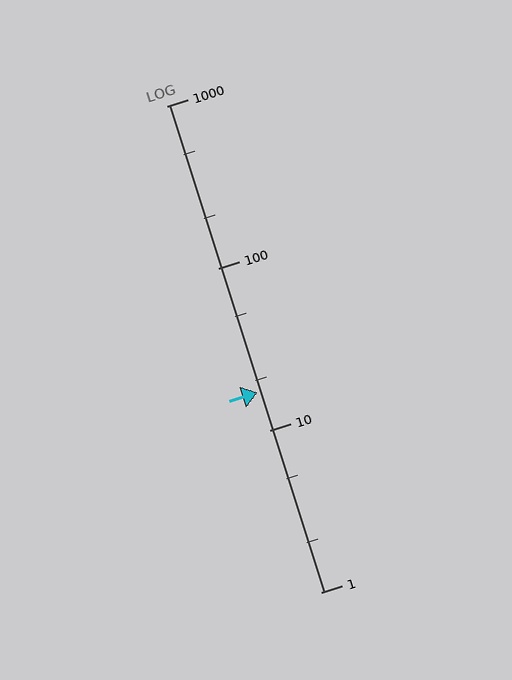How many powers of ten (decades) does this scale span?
The scale spans 3 decades, from 1 to 1000.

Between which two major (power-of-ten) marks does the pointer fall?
The pointer is between 10 and 100.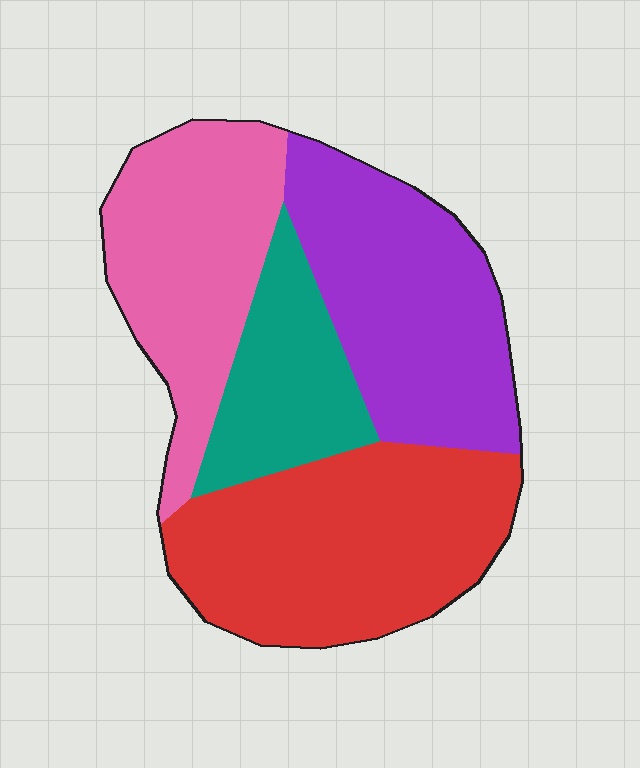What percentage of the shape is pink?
Pink takes up less than a quarter of the shape.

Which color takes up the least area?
Teal, at roughly 15%.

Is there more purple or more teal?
Purple.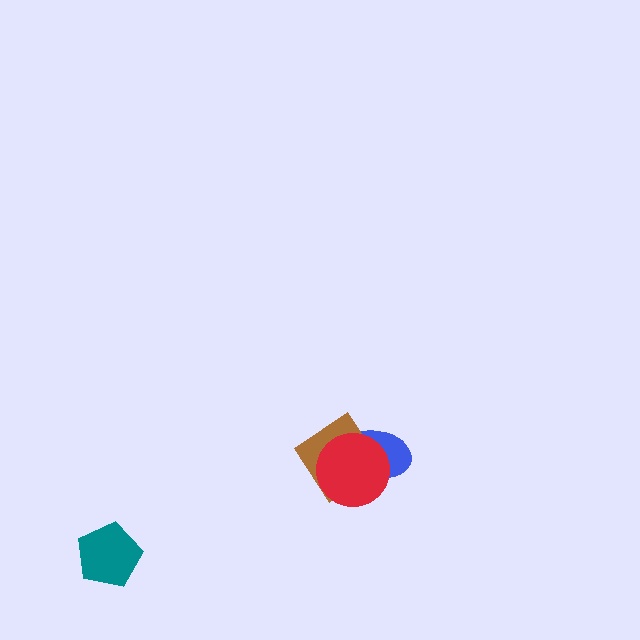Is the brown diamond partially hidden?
Yes, it is partially covered by another shape.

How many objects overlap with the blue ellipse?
2 objects overlap with the blue ellipse.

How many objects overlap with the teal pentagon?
0 objects overlap with the teal pentagon.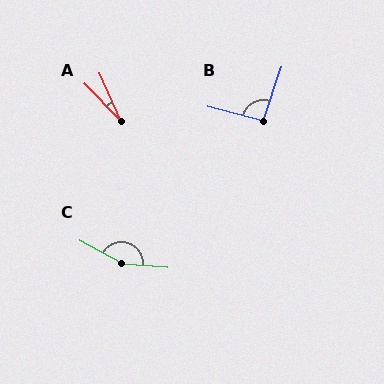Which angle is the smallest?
A, at approximately 21 degrees.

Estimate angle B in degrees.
Approximately 94 degrees.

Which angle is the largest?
C, at approximately 156 degrees.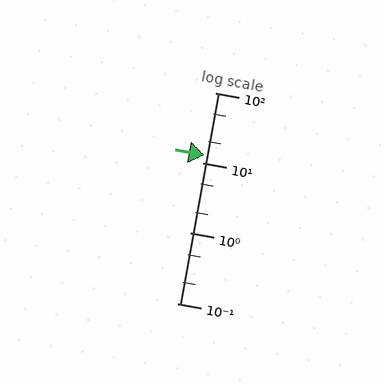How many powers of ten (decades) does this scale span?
The scale spans 3 decades, from 0.1 to 100.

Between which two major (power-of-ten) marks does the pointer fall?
The pointer is between 10 and 100.